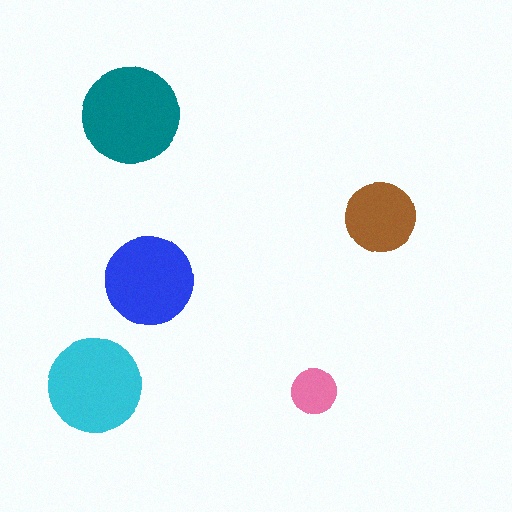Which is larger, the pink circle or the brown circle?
The brown one.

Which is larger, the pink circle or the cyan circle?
The cyan one.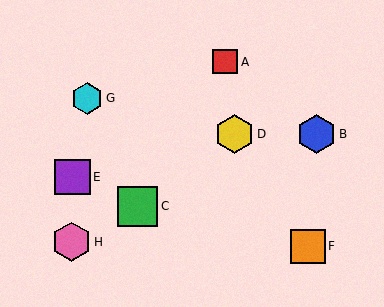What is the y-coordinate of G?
Object G is at y≈99.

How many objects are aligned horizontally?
2 objects (B, D) are aligned horizontally.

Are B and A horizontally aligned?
No, B is at y≈134 and A is at y≈62.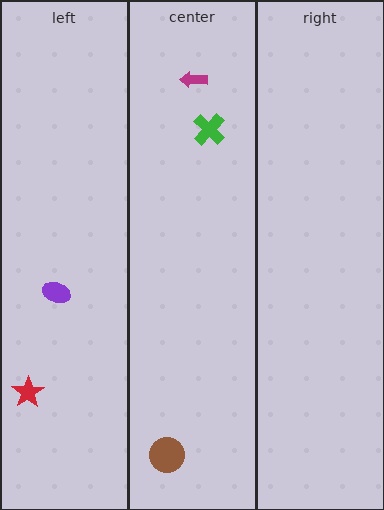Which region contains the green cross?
The center region.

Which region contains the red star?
The left region.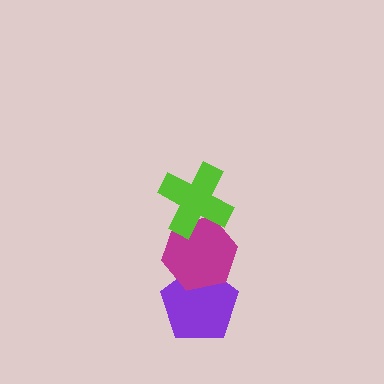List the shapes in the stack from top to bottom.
From top to bottom: the lime cross, the magenta hexagon, the purple pentagon.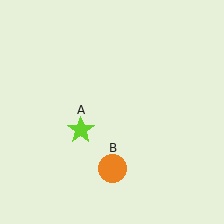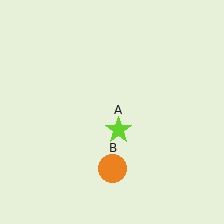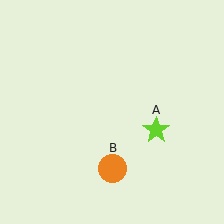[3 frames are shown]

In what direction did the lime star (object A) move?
The lime star (object A) moved right.